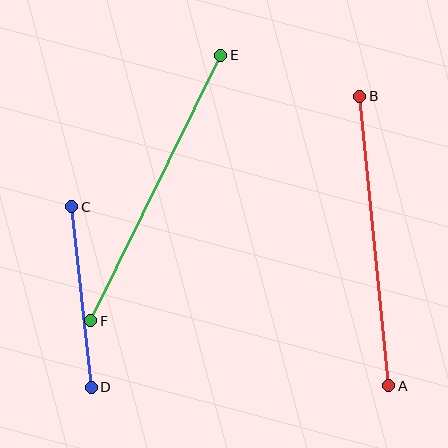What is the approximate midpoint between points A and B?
The midpoint is at approximately (374, 241) pixels.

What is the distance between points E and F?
The distance is approximately 296 pixels.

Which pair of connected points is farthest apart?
Points E and F are farthest apart.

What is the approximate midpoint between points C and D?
The midpoint is at approximately (81, 297) pixels.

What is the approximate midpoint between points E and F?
The midpoint is at approximately (156, 188) pixels.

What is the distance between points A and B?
The distance is approximately 291 pixels.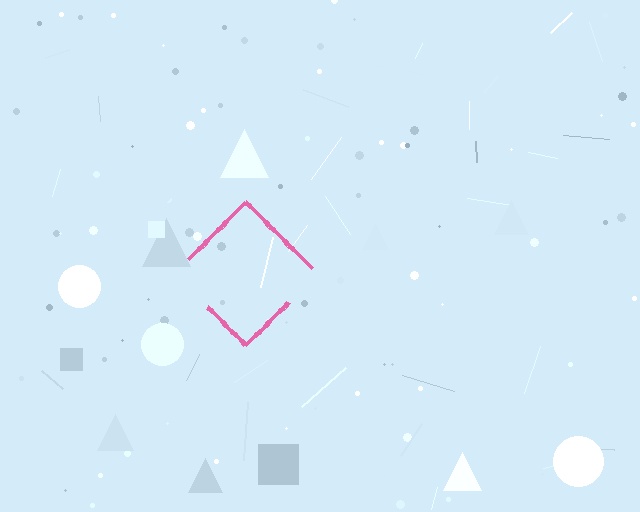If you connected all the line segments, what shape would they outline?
They would outline a diamond.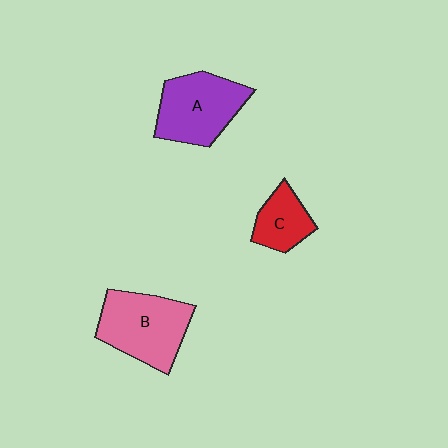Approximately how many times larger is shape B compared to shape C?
Approximately 1.9 times.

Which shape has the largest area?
Shape B (pink).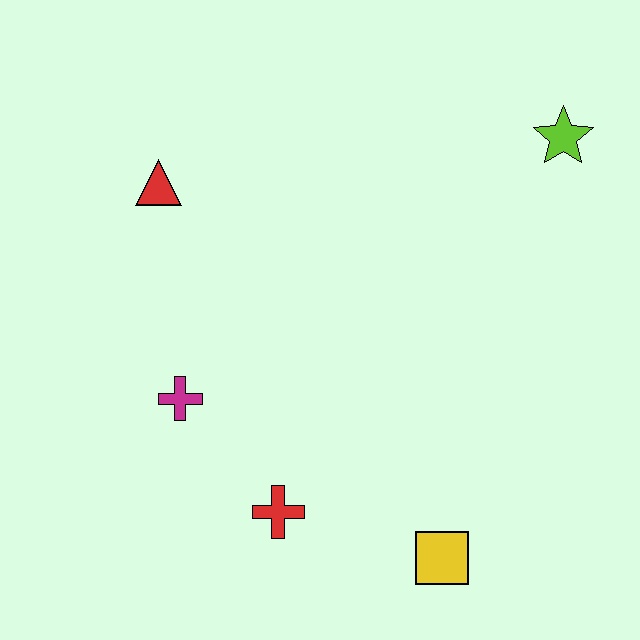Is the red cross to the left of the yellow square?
Yes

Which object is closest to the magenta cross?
The red cross is closest to the magenta cross.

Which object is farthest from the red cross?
The lime star is farthest from the red cross.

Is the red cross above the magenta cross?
No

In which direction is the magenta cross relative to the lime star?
The magenta cross is to the left of the lime star.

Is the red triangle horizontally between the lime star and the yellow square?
No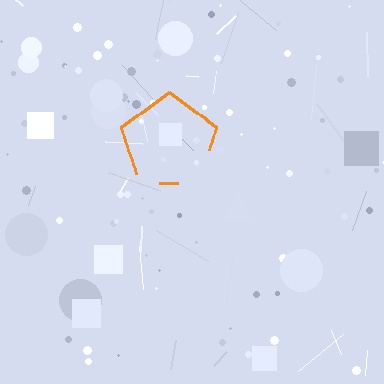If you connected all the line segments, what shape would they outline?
They would outline a pentagon.